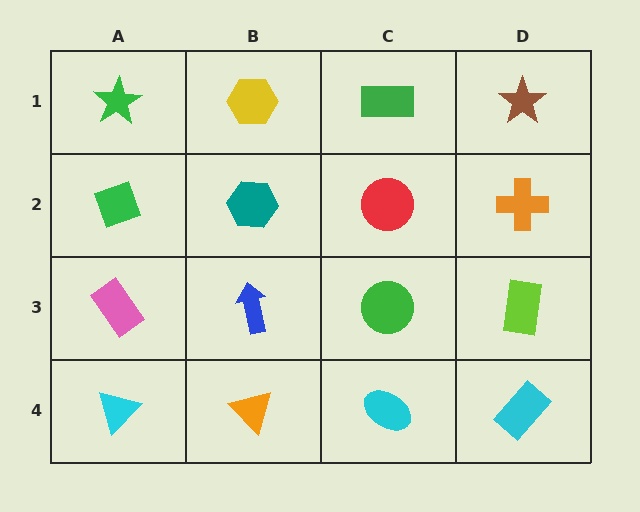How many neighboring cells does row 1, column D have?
2.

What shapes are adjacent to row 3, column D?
An orange cross (row 2, column D), a cyan rectangle (row 4, column D), a green circle (row 3, column C).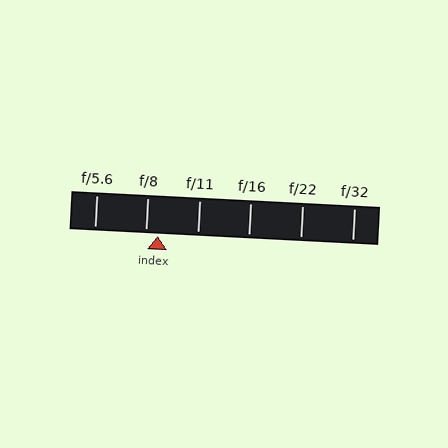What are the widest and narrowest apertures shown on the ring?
The widest aperture shown is f/5.6 and the narrowest is f/32.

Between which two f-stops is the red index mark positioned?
The index mark is between f/8 and f/11.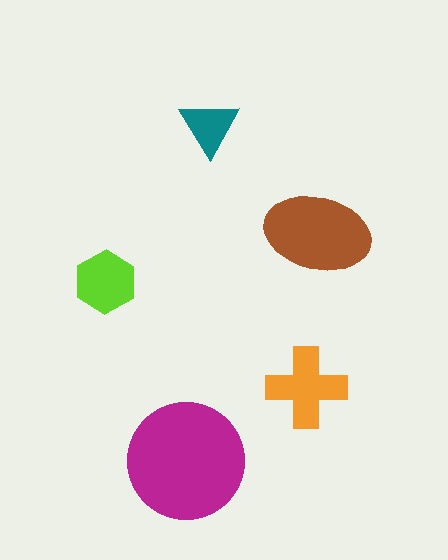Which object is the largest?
The magenta circle.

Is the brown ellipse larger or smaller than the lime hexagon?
Larger.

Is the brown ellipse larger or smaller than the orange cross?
Larger.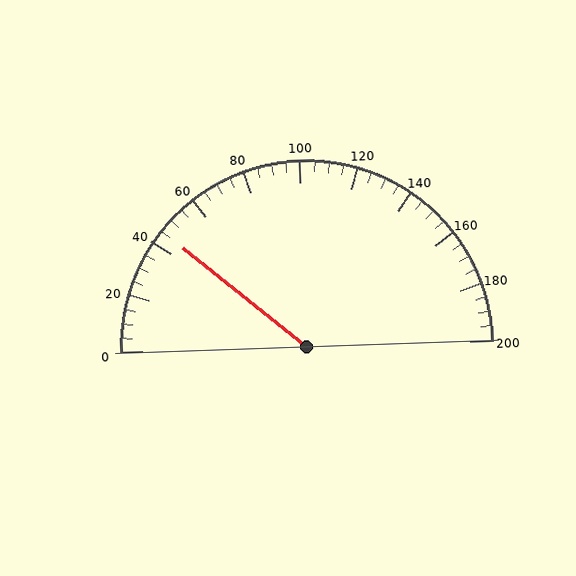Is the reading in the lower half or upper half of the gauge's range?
The reading is in the lower half of the range (0 to 200).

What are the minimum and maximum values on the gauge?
The gauge ranges from 0 to 200.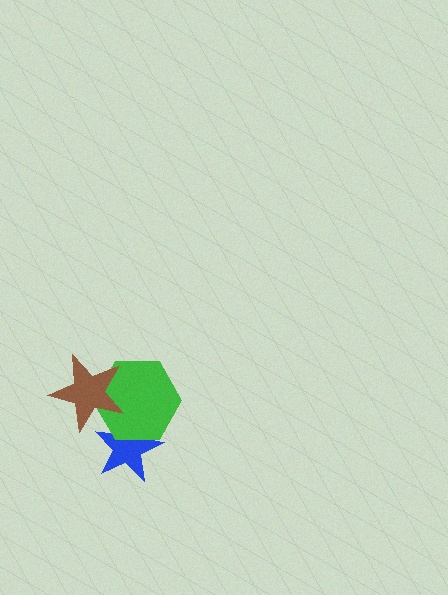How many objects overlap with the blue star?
2 objects overlap with the blue star.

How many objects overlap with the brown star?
2 objects overlap with the brown star.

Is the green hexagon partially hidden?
Yes, it is partially covered by another shape.